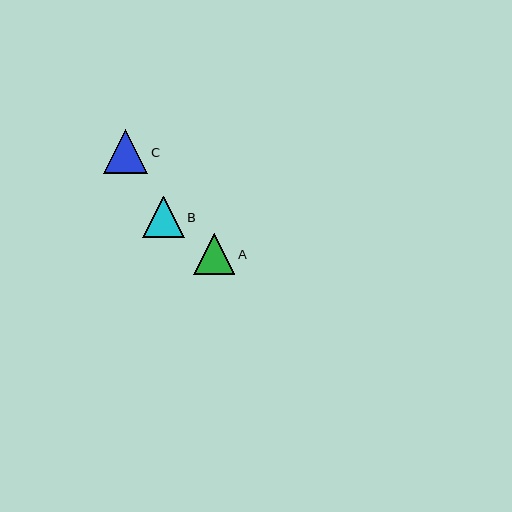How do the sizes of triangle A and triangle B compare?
Triangle A and triangle B are approximately the same size.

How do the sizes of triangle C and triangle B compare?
Triangle C and triangle B are approximately the same size.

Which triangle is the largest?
Triangle C is the largest with a size of approximately 44 pixels.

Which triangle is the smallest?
Triangle B is the smallest with a size of approximately 41 pixels.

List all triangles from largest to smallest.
From largest to smallest: C, A, B.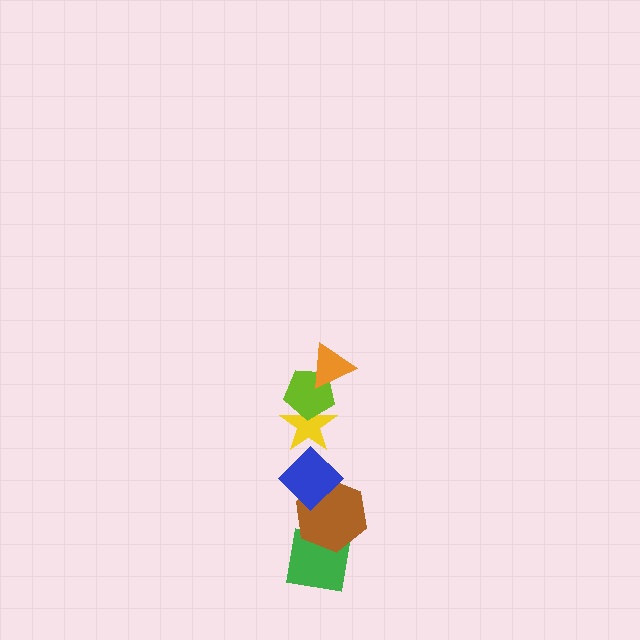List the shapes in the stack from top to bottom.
From top to bottom: the orange triangle, the lime pentagon, the yellow star, the blue diamond, the brown hexagon, the green square.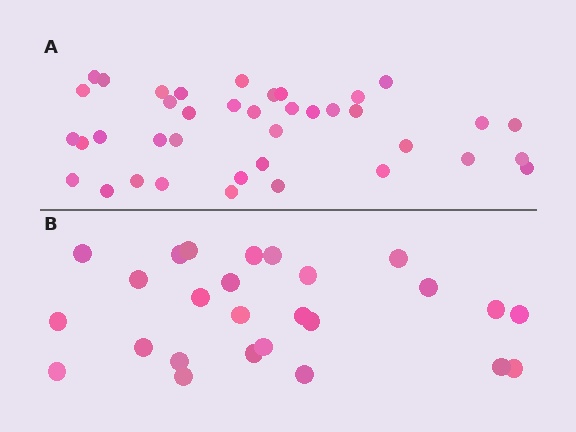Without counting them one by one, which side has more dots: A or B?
Region A (the top region) has more dots.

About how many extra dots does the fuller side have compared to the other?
Region A has approximately 15 more dots than region B.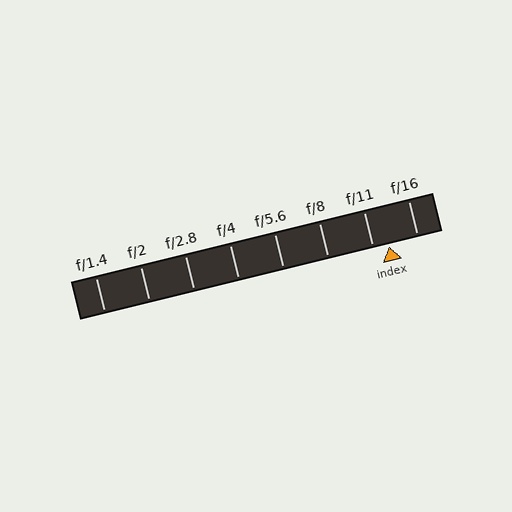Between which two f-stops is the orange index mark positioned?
The index mark is between f/11 and f/16.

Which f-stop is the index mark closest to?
The index mark is closest to f/11.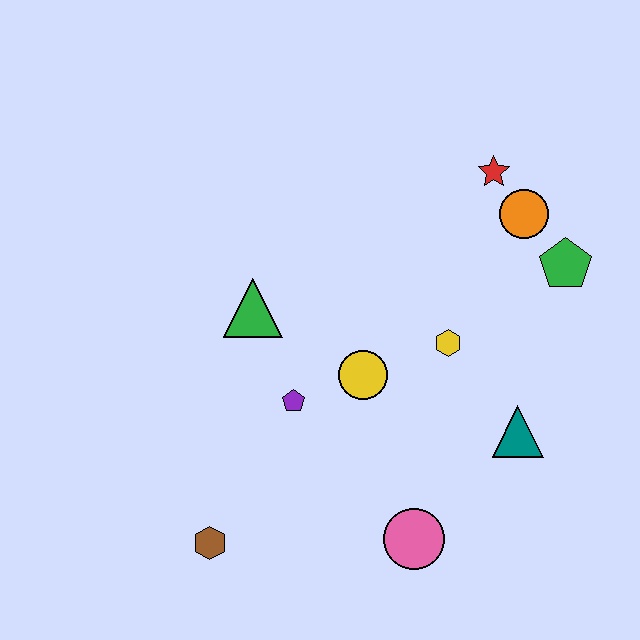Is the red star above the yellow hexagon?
Yes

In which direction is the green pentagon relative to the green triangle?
The green pentagon is to the right of the green triangle.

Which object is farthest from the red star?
The brown hexagon is farthest from the red star.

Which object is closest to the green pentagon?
The orange circle is closest to the green pentagon.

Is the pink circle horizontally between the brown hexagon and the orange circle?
Yes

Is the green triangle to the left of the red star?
Yes